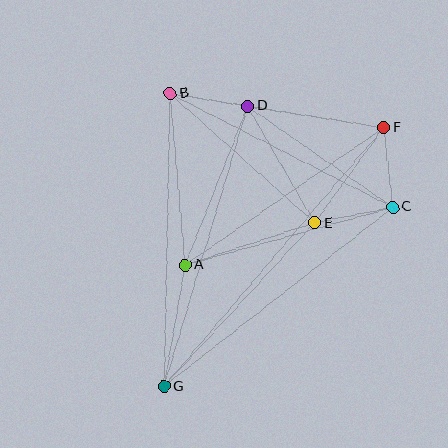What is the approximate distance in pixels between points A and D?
The distance between A and D is approximately 171 pixels.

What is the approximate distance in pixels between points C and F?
The distance between C and F is approximately 80 pixels.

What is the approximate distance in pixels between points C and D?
The distance between C and D is approximately 177 pixels.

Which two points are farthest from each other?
Points F and G are farthest from each other.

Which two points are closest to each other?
Points B and D are closest to each other.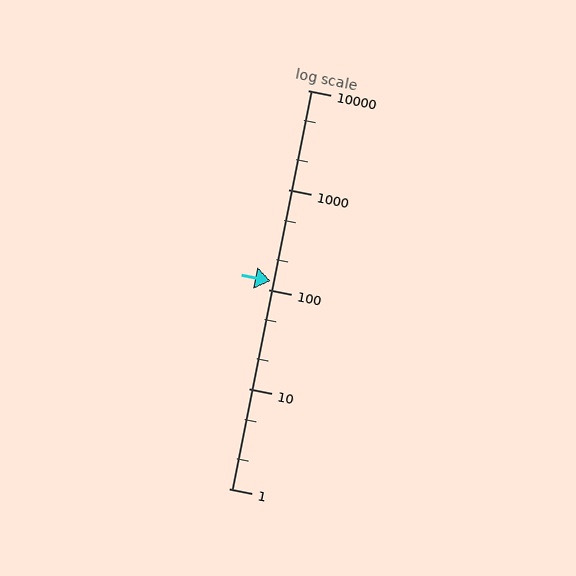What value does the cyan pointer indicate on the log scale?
The pointer indicates approximately 120.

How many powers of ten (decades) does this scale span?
The scale spans 4 decades, from 1 to 10000.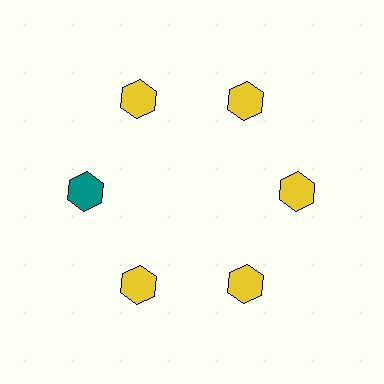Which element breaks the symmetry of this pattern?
The teal hexagon at roughly the 9 o'clock position breaks the symmetry. All other shapes are yellow hexagons.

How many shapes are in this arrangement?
There are 6 shapes arranged in a ring pattern.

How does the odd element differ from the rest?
It has a different color: teal instead of yellow.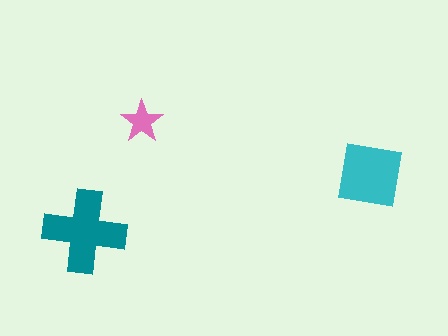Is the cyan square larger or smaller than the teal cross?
Smaller.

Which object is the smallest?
The pink star.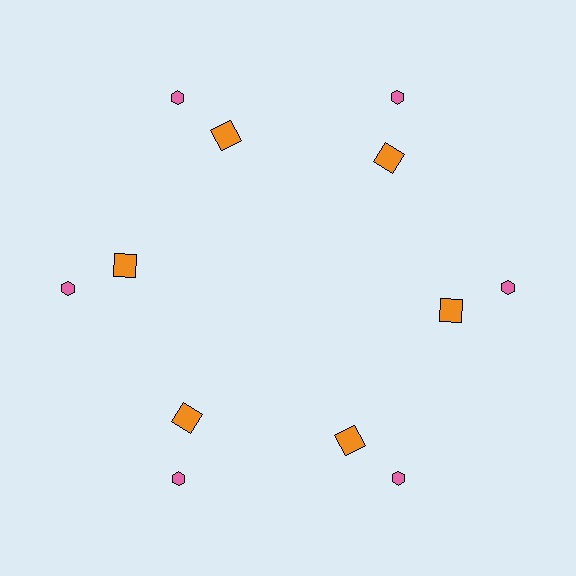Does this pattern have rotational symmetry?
Yes, this pattern has 6-fold rotational symmetry. It looks the same after rotating 60 degrees around the center.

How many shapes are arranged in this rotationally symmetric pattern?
There are 12 shapes, arranged in 6 groups of 2.